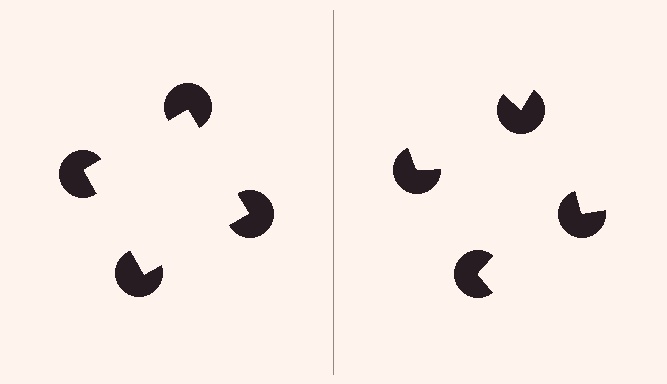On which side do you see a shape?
An illusory square appears on the left side. On the right side the wedge cuts are rotated, so no coherent shape forms.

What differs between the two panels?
The pac-man discs are positioned identically on both sides; only the wedge orientations differ. On the left they align to a square; on the right they are misaligned.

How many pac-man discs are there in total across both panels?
8 — 4 on each side.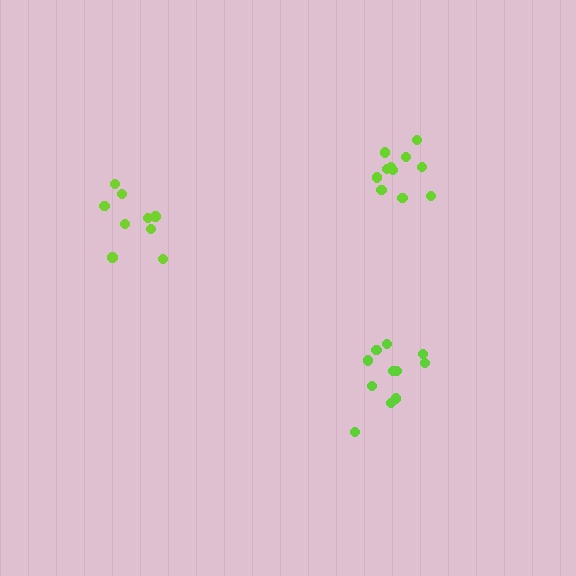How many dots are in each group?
Group 1: 11 dots, Group 2: 11 dots, Group 3: 9 dots (31 total).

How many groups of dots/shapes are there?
There are 3 groups.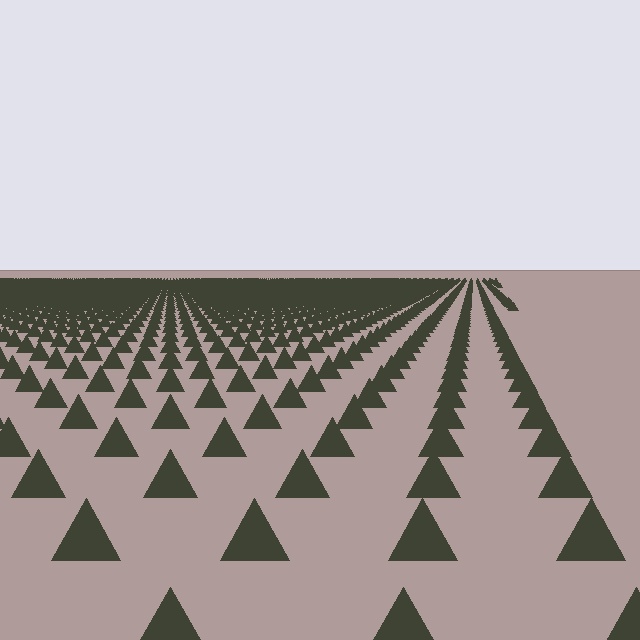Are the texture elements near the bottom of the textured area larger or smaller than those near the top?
Larger. Near the bottom, elements are closer to the viewer and appear at a bigger on-screen size.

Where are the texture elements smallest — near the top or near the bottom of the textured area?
Near the top.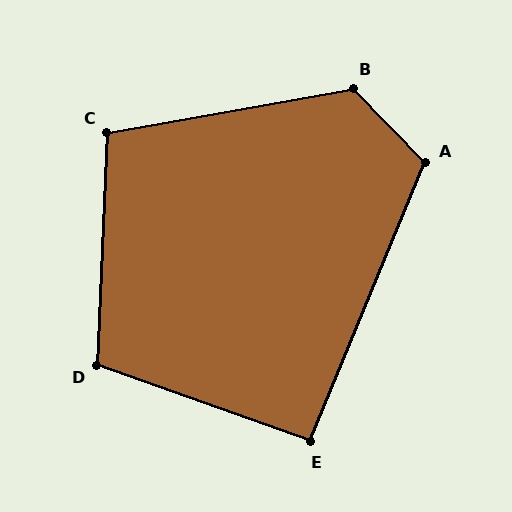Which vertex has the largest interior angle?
B, at approximately 124 degrees.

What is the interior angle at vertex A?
Approximately 113 degrees (obtuse).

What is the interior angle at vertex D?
Approximately 107 degrees (obtuse).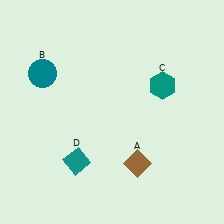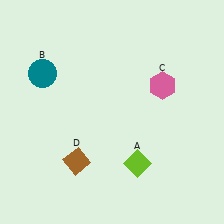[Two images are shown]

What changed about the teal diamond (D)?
In Image 1, D is teal. In Image 2, it changed to brown.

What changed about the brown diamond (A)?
In Image 1, A is brown. In Image 2, it changed to lime.